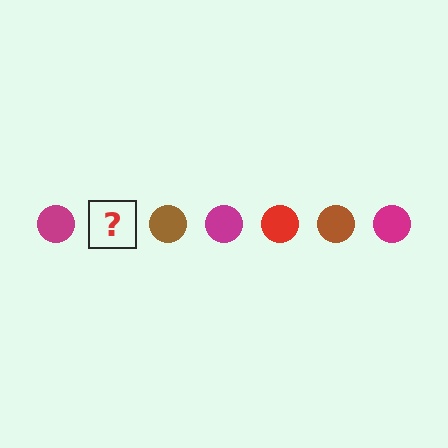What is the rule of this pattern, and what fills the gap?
The rule is that the pattern cycles through magenta, red, brown circles. The gap should be filled with a red circle.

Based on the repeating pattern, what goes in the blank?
The blank should be a red circle.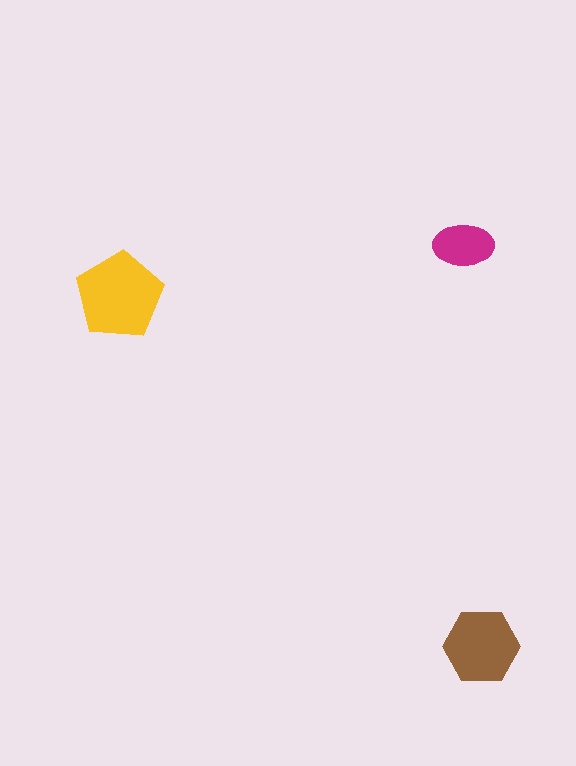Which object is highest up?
The magenta ellipse is topmost.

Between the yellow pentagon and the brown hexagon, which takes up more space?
The yellow pentagon.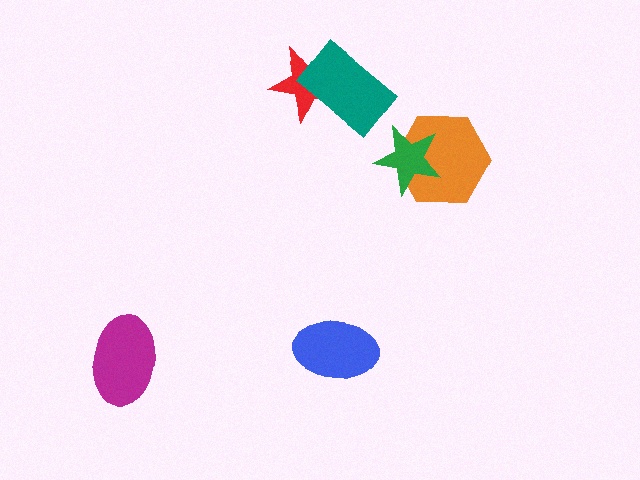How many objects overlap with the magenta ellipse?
0 objects overlap with the magenta ellipse.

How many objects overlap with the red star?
1 object overlaps with the red star.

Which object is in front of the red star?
The teal rectangle is in front of the red star.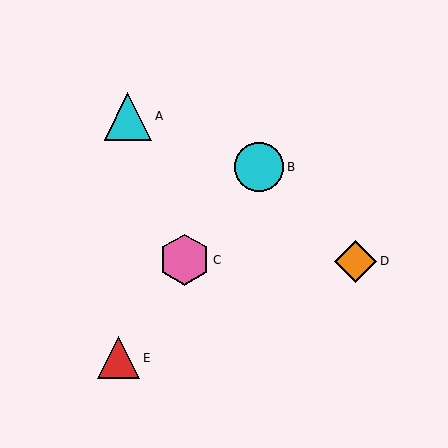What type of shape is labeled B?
Shape B is a cyan circle.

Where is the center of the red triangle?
The center of the red triangle is at (119, 358).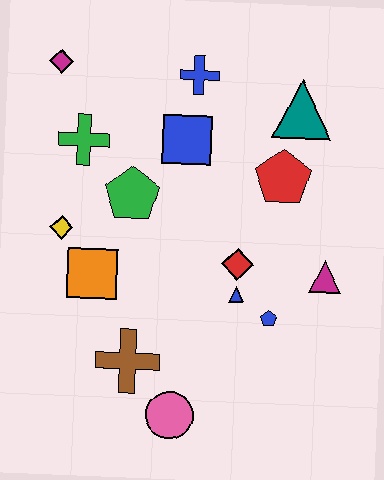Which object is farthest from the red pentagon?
The pink circle is farthest from the red pentagon.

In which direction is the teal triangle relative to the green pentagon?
The teal triangle is to the right of the green pentagon.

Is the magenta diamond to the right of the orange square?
No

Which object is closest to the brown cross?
The pink circle is closest to the brown cross.